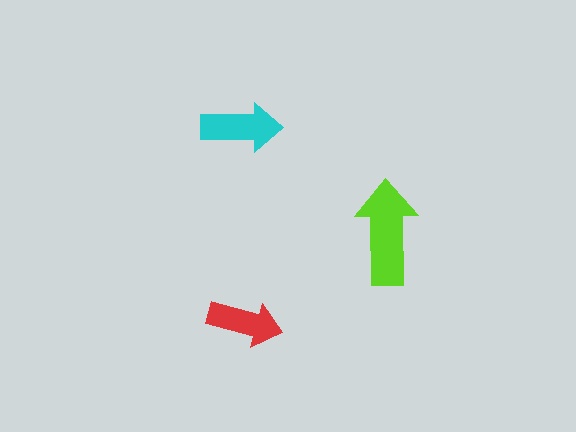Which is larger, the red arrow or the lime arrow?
The lime one.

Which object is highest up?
The cyan arrow is topmost.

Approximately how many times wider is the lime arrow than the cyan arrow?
About 1.5 times wider.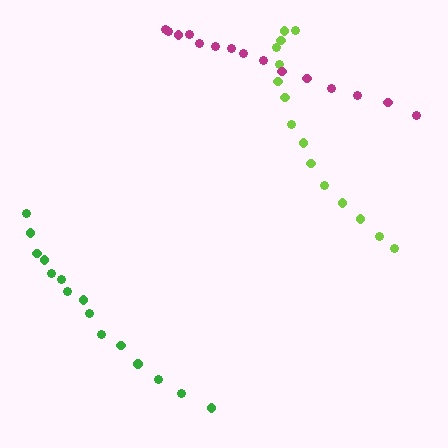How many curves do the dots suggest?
There are 3 distinct paths.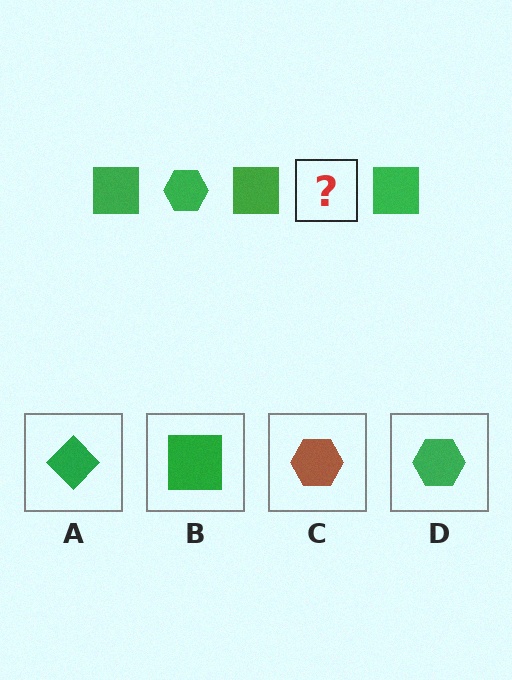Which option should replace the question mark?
Option D.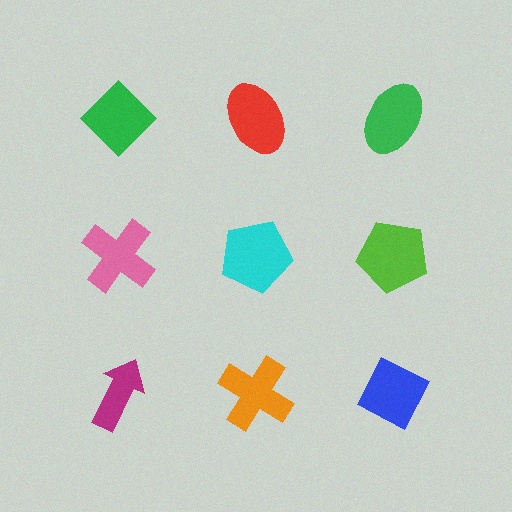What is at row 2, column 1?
A pink cross.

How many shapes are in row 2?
3 shapes.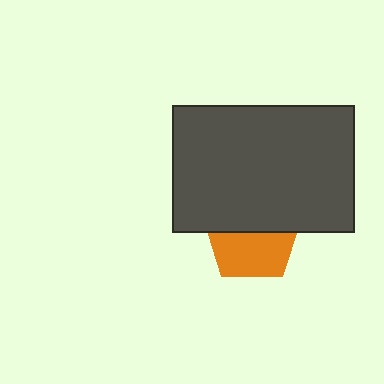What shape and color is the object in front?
The object in front is a dark gray rectangle.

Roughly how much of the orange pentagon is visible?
About half of it is visible (roughly 51%).